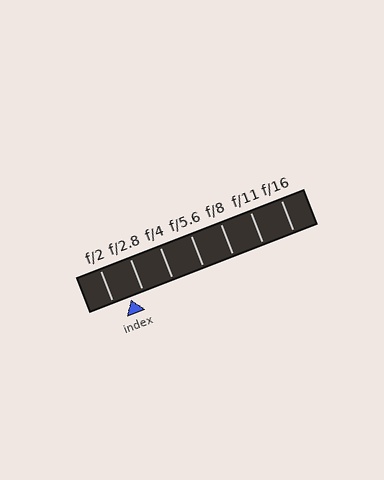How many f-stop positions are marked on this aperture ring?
There are 7 f-stop positions marked.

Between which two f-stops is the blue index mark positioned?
The index mark is between f/2 and f/2.8.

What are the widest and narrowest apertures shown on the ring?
The widest aperture shown is f/2 and the narrowest is f/16.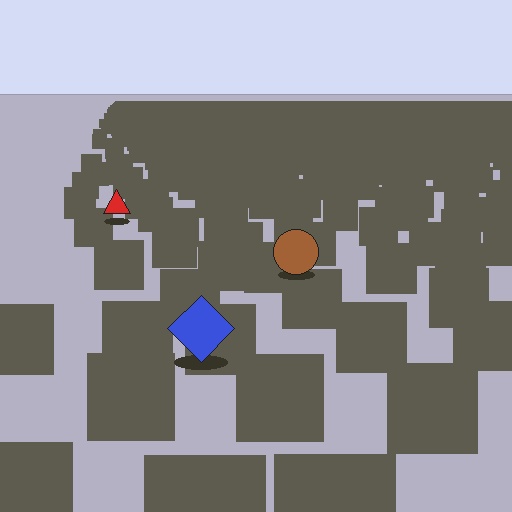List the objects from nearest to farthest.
From nearest to farthest: the blue diamond, the brown circle, the red triangle.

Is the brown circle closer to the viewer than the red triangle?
Yes. The brown circle is closer — you can tell from the texture gradient: the ground texture is coarser near it.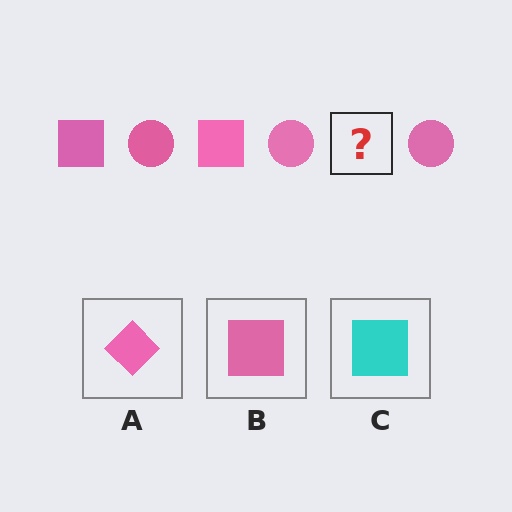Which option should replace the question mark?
Option B.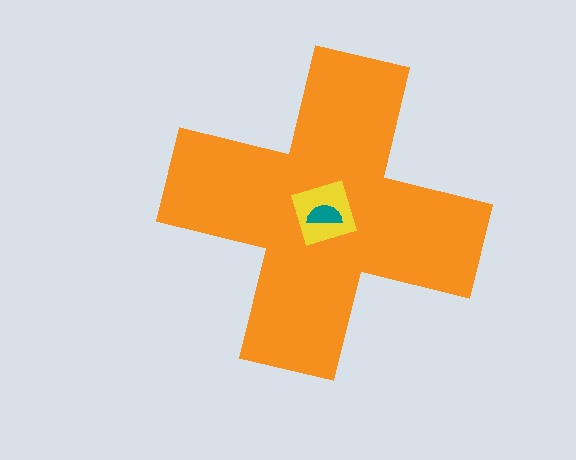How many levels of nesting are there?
3.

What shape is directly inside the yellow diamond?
The teal semicircle.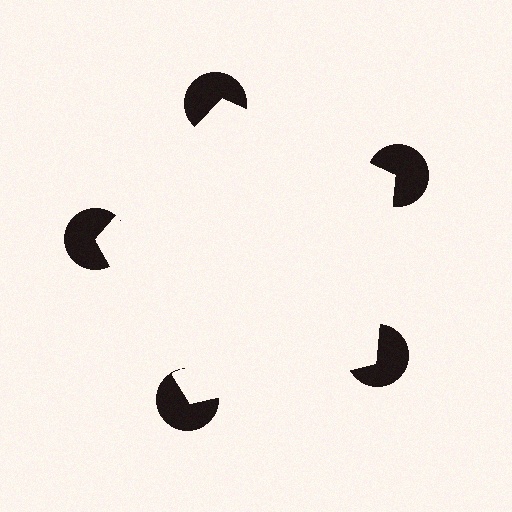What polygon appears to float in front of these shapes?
An illusory pentagon — its edges are inferred from the aligned wedge cuts in the pac-man discs, not physically drawn.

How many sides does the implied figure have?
5 sides.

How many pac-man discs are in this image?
There are 5 — one at each vertex of the illusory pentagon.